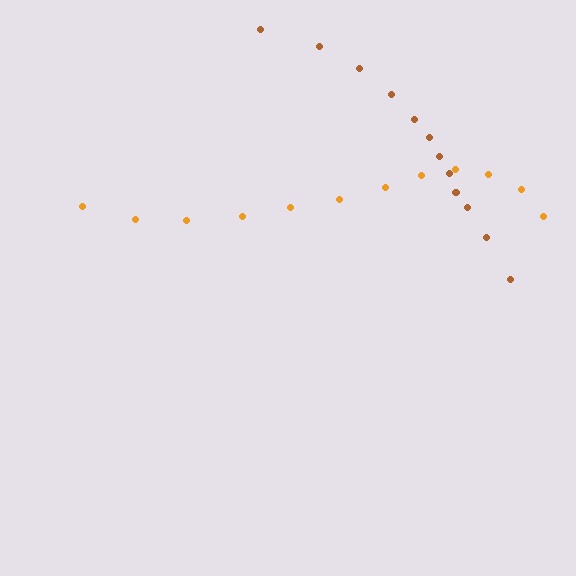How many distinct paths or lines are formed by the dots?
There are 2 distinct paths.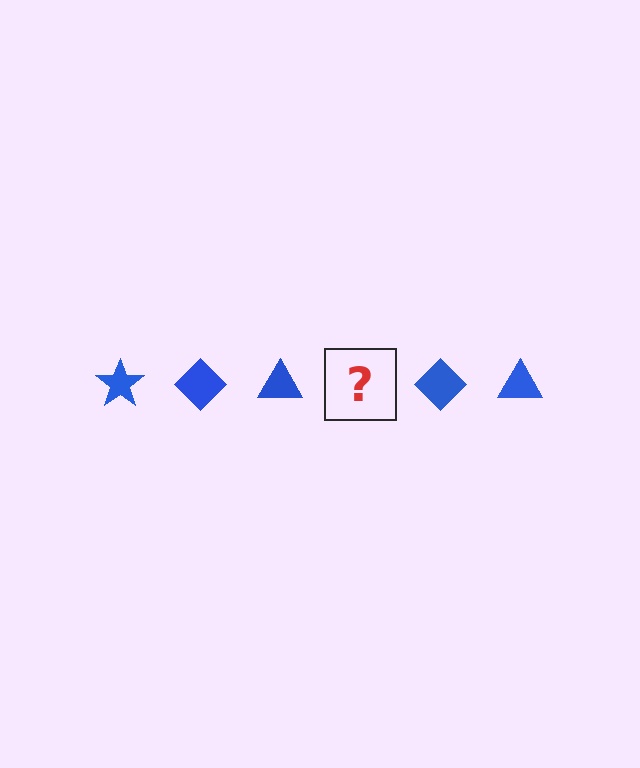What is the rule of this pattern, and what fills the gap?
The rule is that the pattern cycles through star, diamond, triangle shapes in blue. The gap should be filled with a blue star.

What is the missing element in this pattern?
The missing element is a blue star.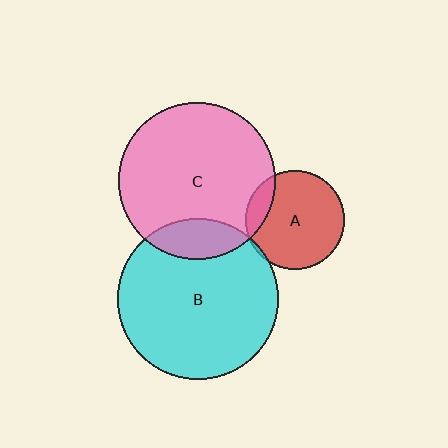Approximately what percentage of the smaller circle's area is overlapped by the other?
Approximately 15%.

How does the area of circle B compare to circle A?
Approximately 2.7 times.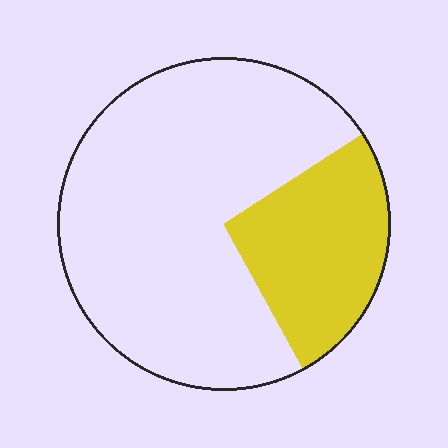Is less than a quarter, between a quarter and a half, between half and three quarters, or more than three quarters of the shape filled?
Between a quarter and a half.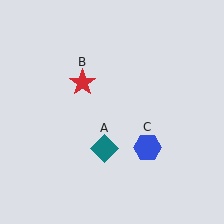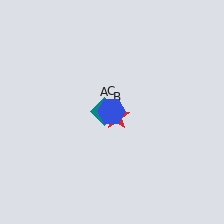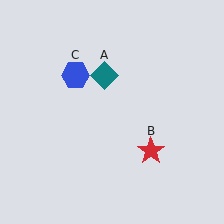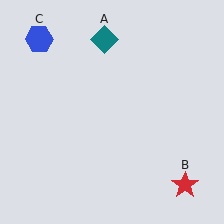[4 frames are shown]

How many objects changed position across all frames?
3 objects changed position: teal diamond (object A), red star (object B), blue hexagon (object C).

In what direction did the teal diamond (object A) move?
The teal diamond (object A) moved up.